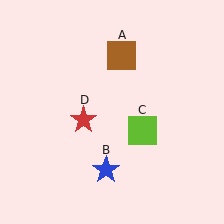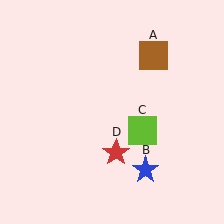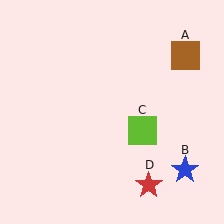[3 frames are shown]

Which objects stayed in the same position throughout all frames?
Lime square (object C) remained stationary.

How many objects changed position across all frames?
3 objects changed position: brown square (object A), blue star (object B), red star (object D).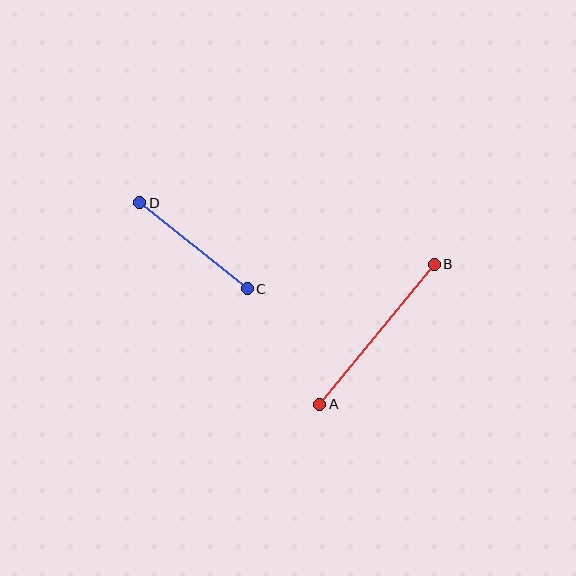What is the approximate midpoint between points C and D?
The midpoint is at approximately (194, 246) pixels.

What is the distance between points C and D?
The distance is approximately 137 pixels.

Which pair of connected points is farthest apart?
Points A and B are farthest apart.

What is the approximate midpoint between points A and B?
The midpoint is at approximately (377, 334) pixels.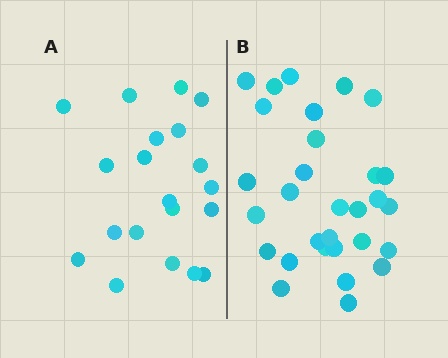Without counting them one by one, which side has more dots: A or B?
Region B (the right region) has more dots.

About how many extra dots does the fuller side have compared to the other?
Region B has roughly 10 or so more dots than region A.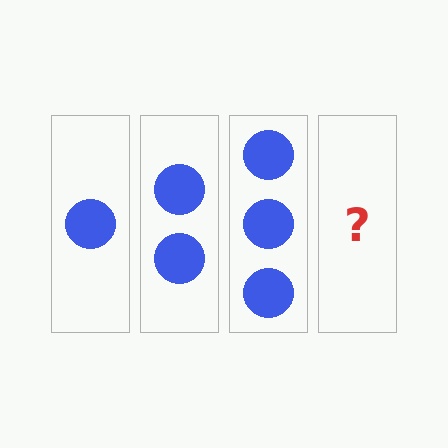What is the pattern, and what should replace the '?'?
The pattern is that each step adds one more circle. The '?' should be 4 circles.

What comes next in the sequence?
The next element should be 4 circles.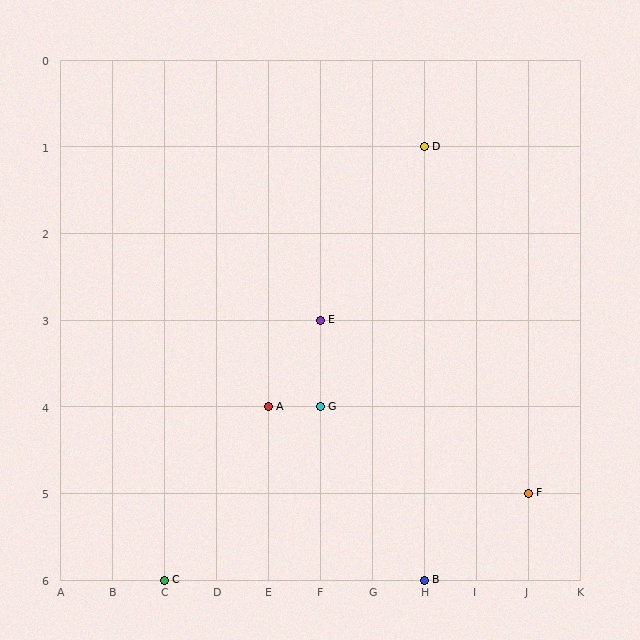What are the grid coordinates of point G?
Point G is at grid coordinates (F, 4).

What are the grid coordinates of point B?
Point B is at grid coordinates (H, 6).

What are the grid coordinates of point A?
Point A is at grid coordinates (E, 4).